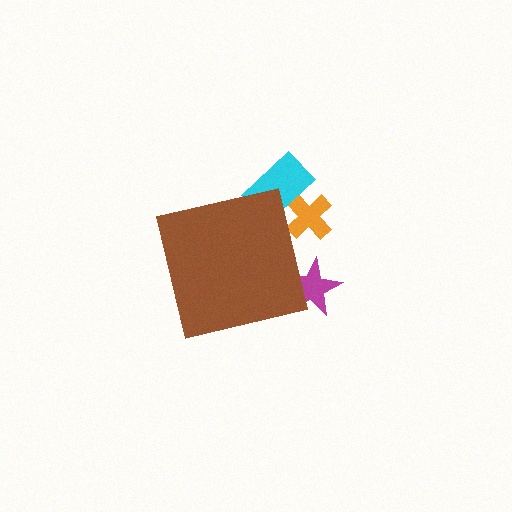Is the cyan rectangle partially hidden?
Yes, the cyan rectangle is partially hidden behind the brown square.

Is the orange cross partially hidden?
Yes, the orange cross is partially hidden behind the brown square.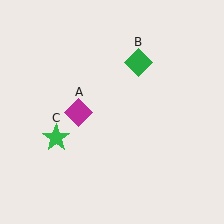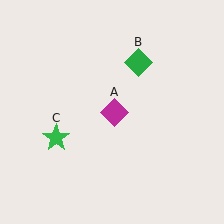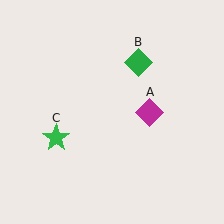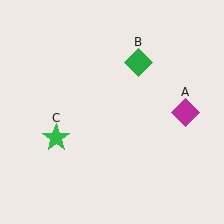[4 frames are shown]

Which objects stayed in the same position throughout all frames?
Green diamond (object B) and green star (object C) remained stationary.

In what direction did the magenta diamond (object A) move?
The magenta diamond (object A) moved right.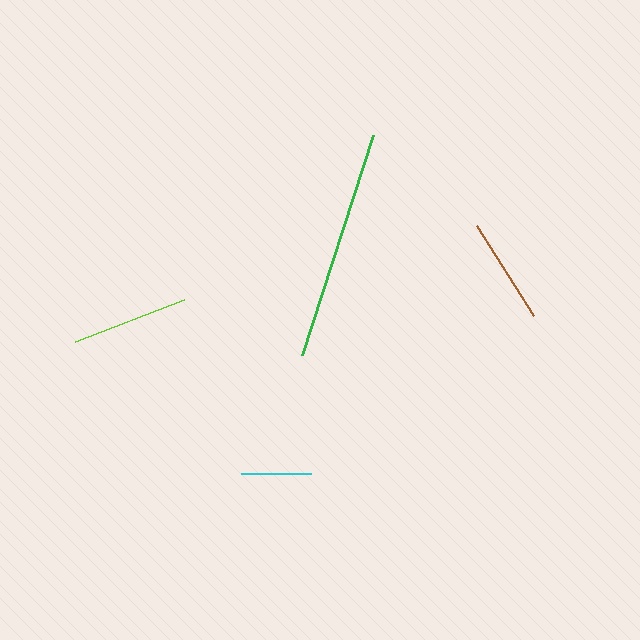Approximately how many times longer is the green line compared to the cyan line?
The green line is approximately 3.3 times the length of the cyan line.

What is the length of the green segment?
The green segment is approximately 231 pixels long.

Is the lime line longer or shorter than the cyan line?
The lime line is longer than the cyan line.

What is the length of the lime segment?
The lime segment is approximately 117 pixels long.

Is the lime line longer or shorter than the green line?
The green line is longer than the lime line.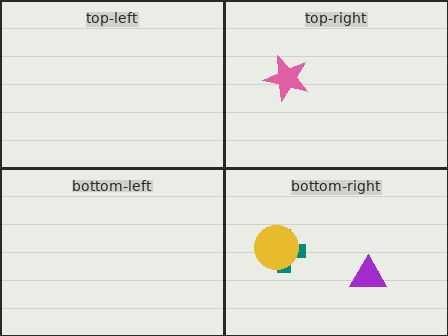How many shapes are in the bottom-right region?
3.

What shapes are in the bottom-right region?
The teal cross, the yellow circle, the purple triangle.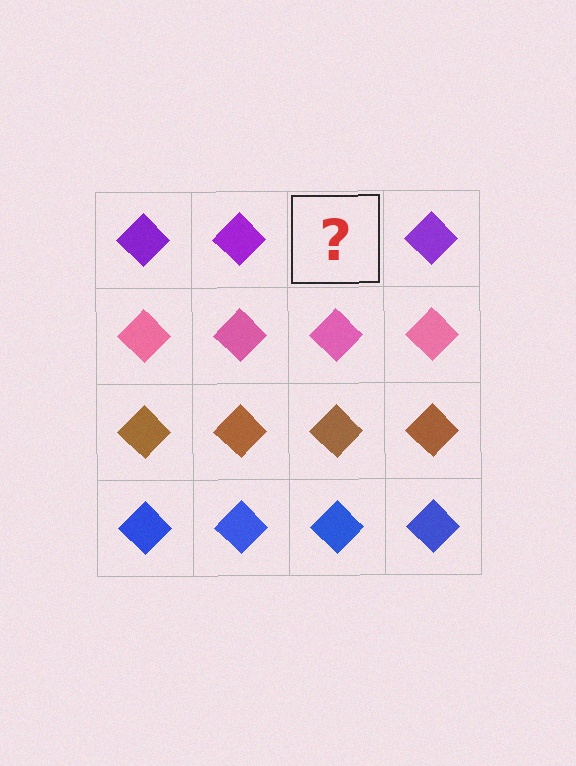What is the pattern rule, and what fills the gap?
The rule is that each row has a consistent color. The gap should be filled with a purple diamond.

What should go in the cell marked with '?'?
The missing cell should contain a purple diamond.